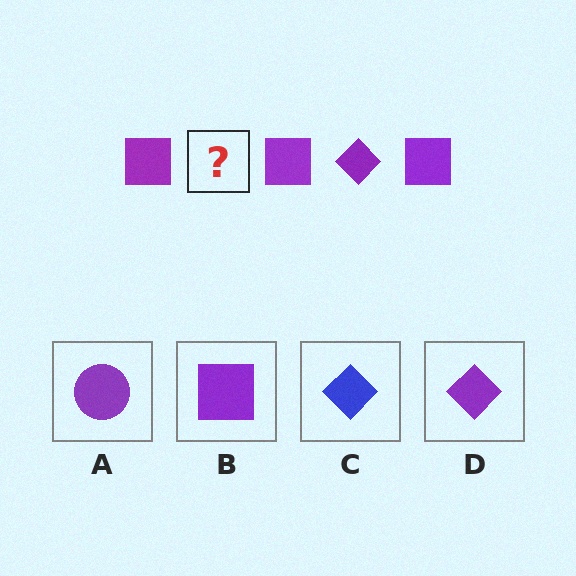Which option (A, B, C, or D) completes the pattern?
D.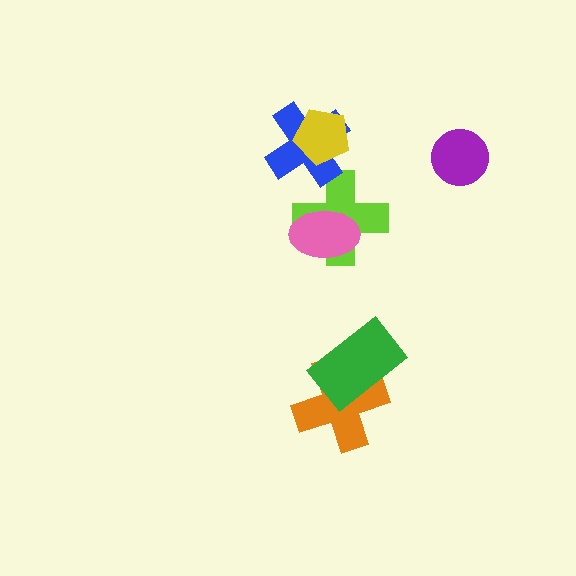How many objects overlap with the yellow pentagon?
1 object overlaps with the yellow pentagon.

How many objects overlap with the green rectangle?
1 object overlaps with the green rectangle.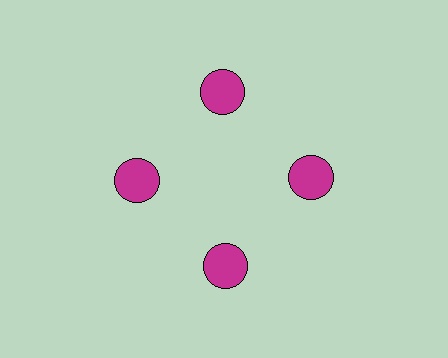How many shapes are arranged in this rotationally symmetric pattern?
There are 4 shapes, arranged in 4 groups of 1.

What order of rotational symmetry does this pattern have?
This pattern has 4-fold rotational symmetry.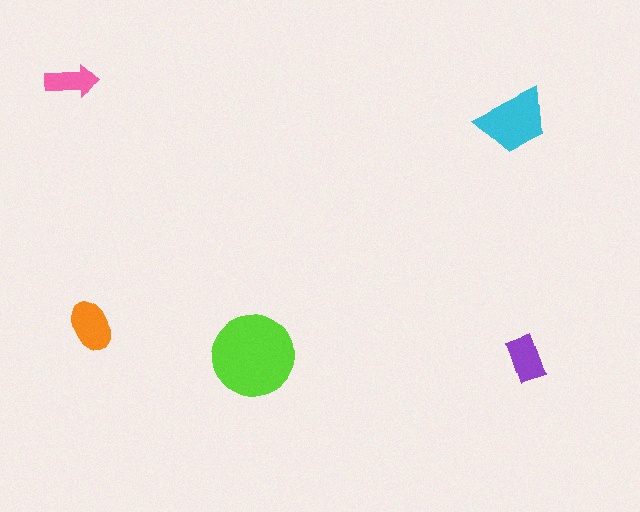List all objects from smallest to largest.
The pink arrow, the purple rectangle, the orange ellipse, the cyan trapezoid, the lime circle.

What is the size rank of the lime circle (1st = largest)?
1st.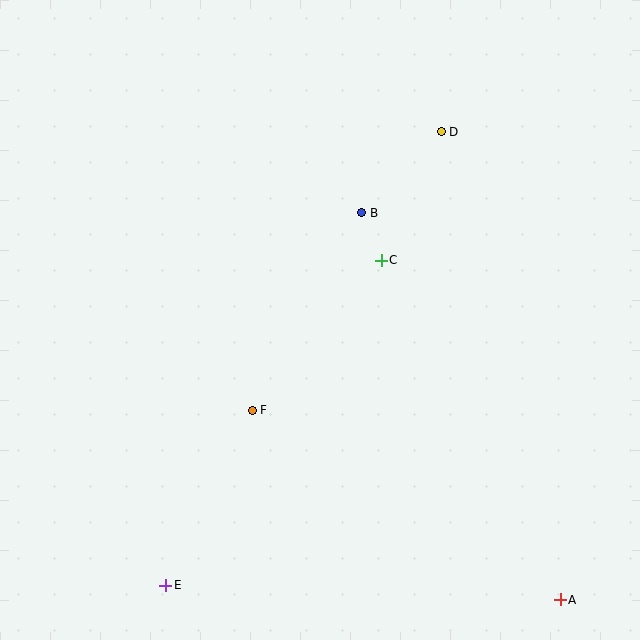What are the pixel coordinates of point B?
Point B is at (362, 213).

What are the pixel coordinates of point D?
Point D is at (441, 132).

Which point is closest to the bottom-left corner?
Point E is closest to the bottom-left corner.